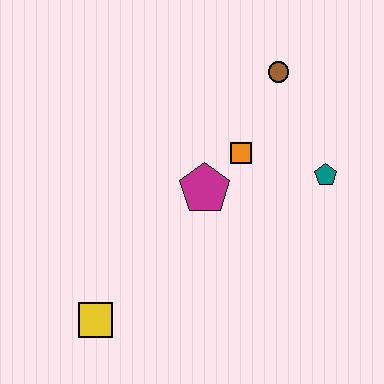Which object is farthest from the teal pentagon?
The yellow square is farthest from the teal pentagon.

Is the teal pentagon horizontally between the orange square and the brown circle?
No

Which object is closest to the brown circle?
The orange square is closest to the brown circle.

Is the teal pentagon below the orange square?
Yes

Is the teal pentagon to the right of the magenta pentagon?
Yes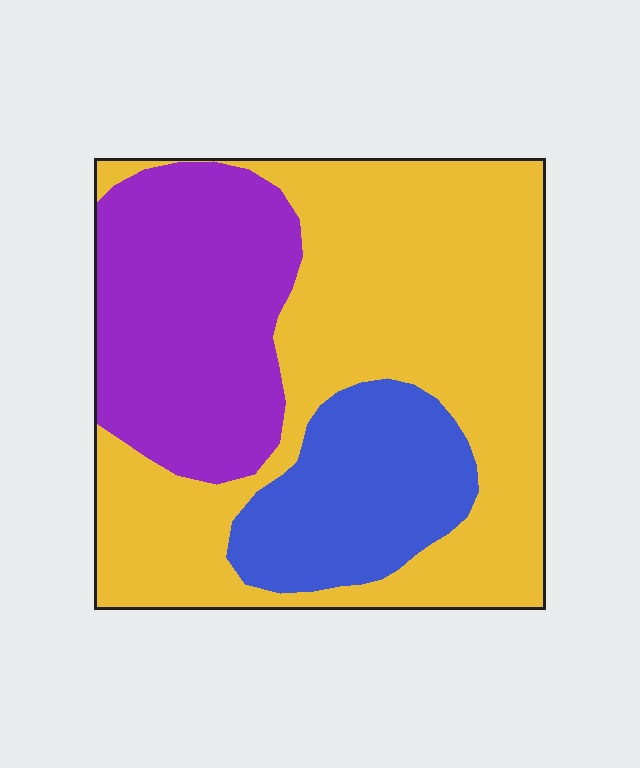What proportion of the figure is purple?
Purple takes up about one quarter (1/4) of the figure.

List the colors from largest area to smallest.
From largest to smallest: yellow, purple, blue.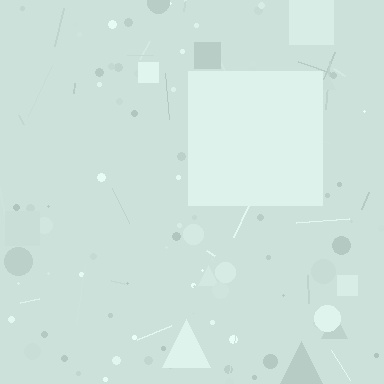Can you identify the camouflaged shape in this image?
The camouflaged shape is a square.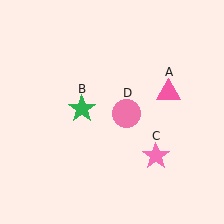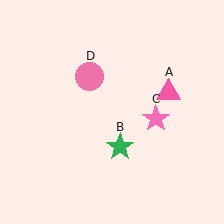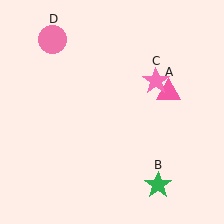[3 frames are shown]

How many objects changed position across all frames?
3 objects changed position: green star (object B), pink star (object C), pink circle (object D).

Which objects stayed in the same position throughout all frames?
Pink triangle (object A) remained stationary.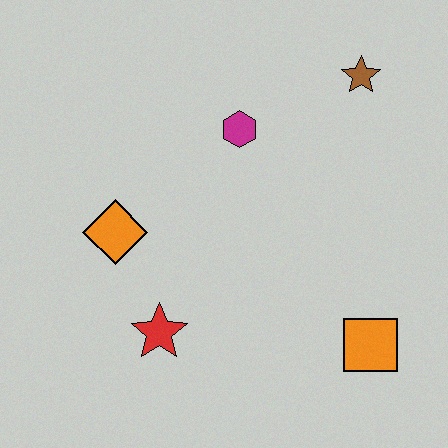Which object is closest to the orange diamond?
The red star is closest to the orange diamond.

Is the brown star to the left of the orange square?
Yes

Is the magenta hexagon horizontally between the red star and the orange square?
Yes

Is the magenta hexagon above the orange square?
Yes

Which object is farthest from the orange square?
The orange diamond is farthest from the orange square.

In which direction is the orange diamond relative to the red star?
The orange diamond is above the red star.